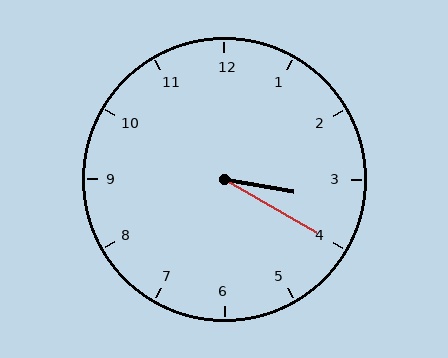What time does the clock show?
3:20.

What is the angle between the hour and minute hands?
Approximately 20 degrees.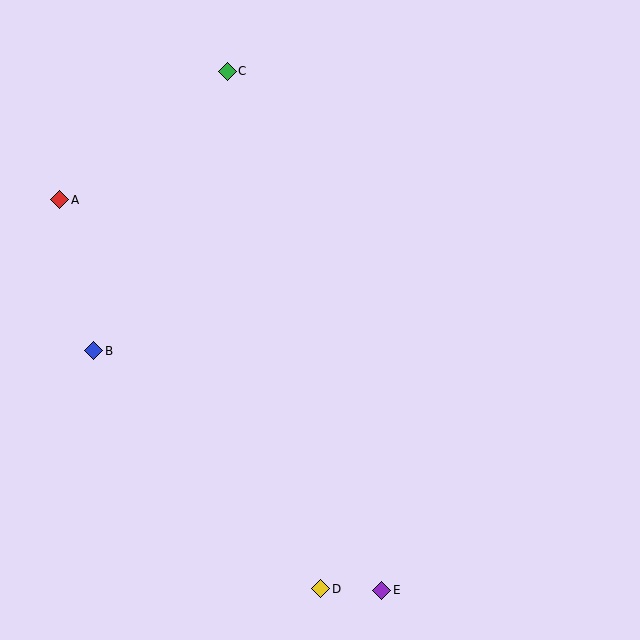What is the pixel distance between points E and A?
The distance between E and A is 506 pixels.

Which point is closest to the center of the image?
Point B at (94, 351) is closest to the center.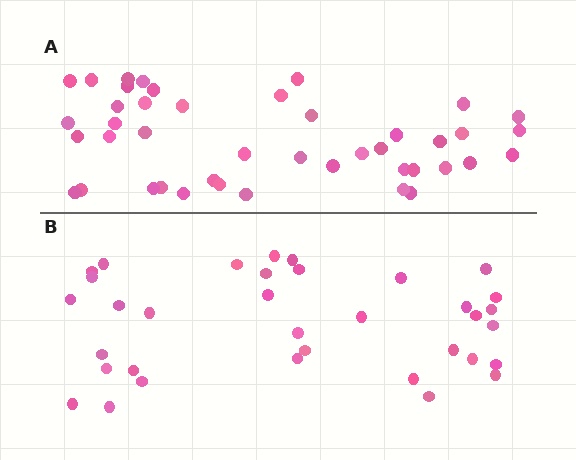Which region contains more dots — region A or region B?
Region A (the top region) has more dots.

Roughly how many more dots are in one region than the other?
Region A has roughly 8 or so more dots than region B.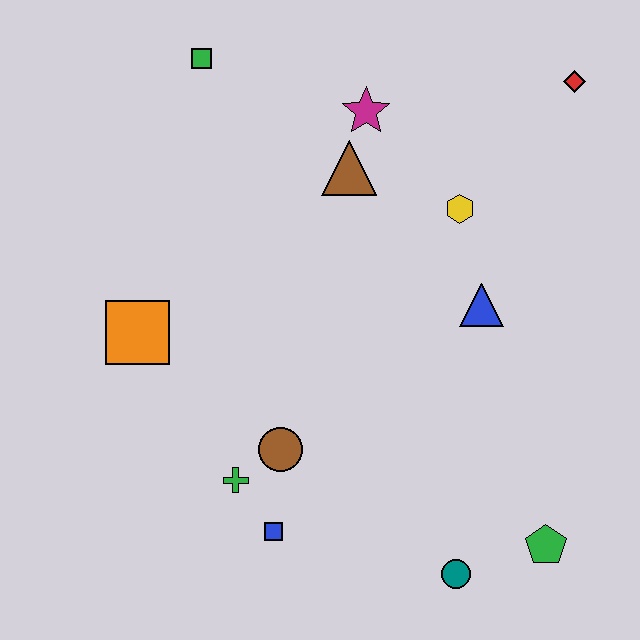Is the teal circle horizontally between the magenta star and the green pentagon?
Yes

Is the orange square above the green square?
No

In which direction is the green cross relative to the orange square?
The green cross is below the orange square.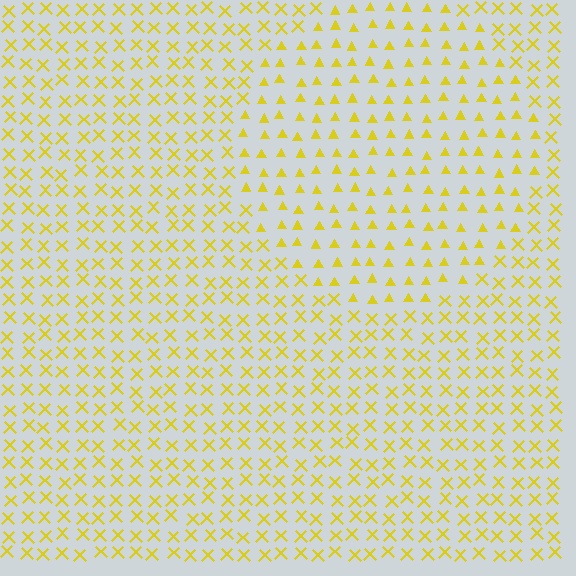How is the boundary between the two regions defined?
The boundary is defined by a change in element shape: triangles inside vs. X marks outside. All elements share the same color and spacing.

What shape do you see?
I see a circle.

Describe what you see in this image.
The image is filled with small yellow elements arranged in a uniform grid. A circle-shaped region contains triangles, while the surrounding area contains X marks. The boundary is defined purely by the change in element shape.